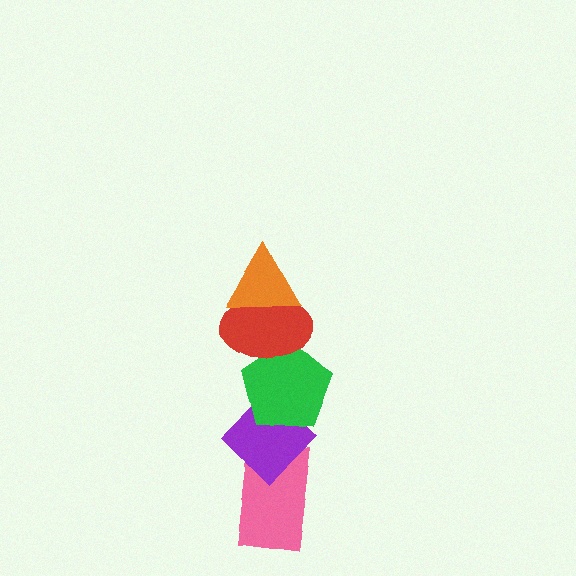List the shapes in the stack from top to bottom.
From top to bottom: the orange triangle, the red ellipse, the green pentagon, the purple diamond, the pink rectangle.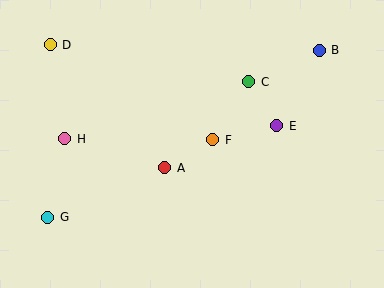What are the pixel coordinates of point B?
Point B is at (319, 50).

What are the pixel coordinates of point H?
Point H is at (65, 139).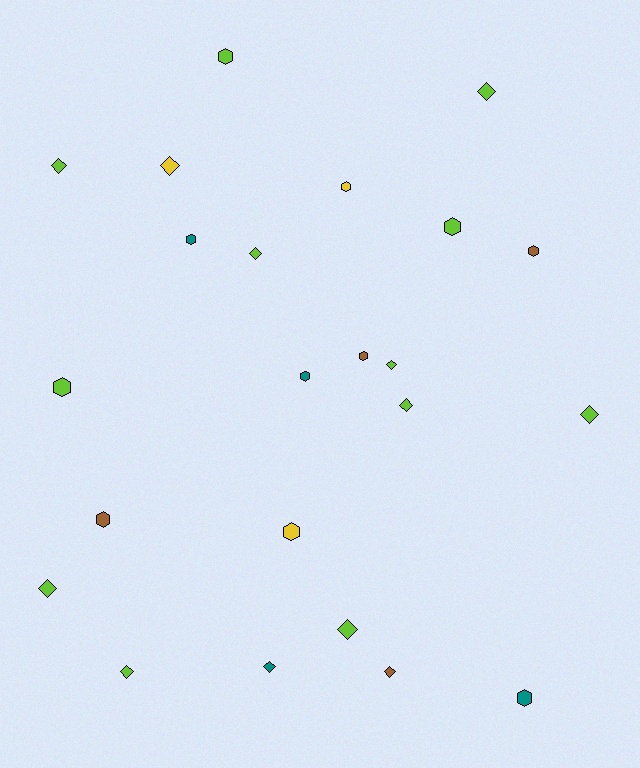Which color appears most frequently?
Lime, with 12 objects.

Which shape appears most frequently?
Diamond, with 12 objects.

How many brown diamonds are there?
There is 1 brown diamond.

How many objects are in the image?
There are 23 objects.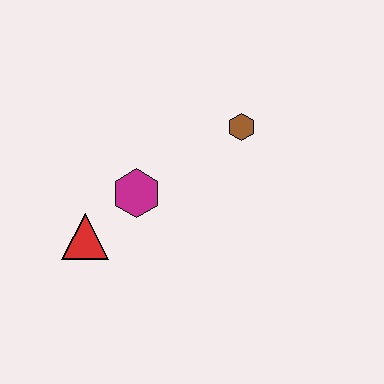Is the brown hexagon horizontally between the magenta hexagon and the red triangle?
No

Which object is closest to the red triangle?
The magenta hexagon is closest to the red triangle.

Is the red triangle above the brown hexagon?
No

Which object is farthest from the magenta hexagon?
The brown hexagon is farthest from the magenta hexagon.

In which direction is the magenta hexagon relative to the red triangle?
The magenta hexagon is to the right of the red triangle.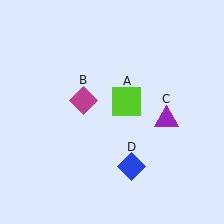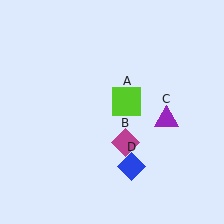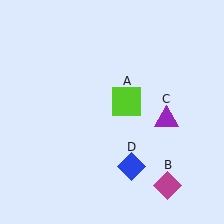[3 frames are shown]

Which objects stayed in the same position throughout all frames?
Lime square (object A) and purple triangle (object C) and blue diamond (object D) remained stationary.